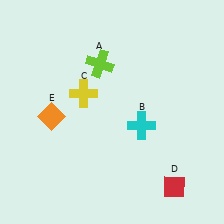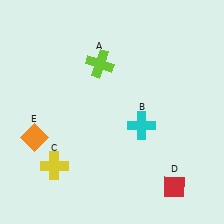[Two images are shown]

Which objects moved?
The objects that moved are: the yellow cross (C), the orange diamond (E).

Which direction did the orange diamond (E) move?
The orange diamond (E) moved down.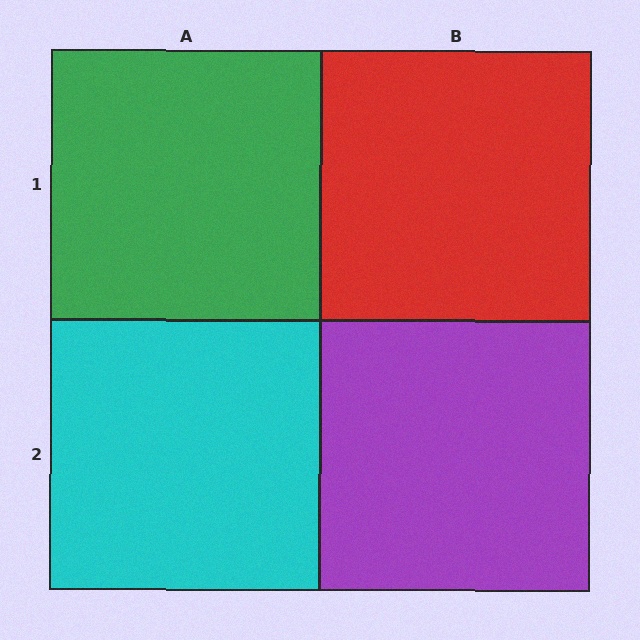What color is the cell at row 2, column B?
Purple.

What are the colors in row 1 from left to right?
Green, red.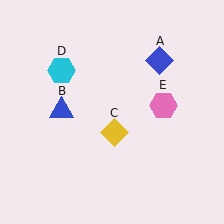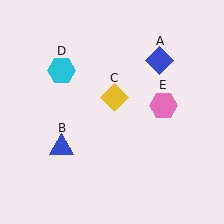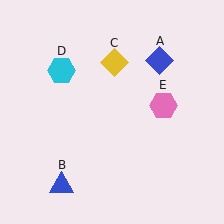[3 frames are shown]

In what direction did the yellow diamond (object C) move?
The yellow diamond (object C) moved up.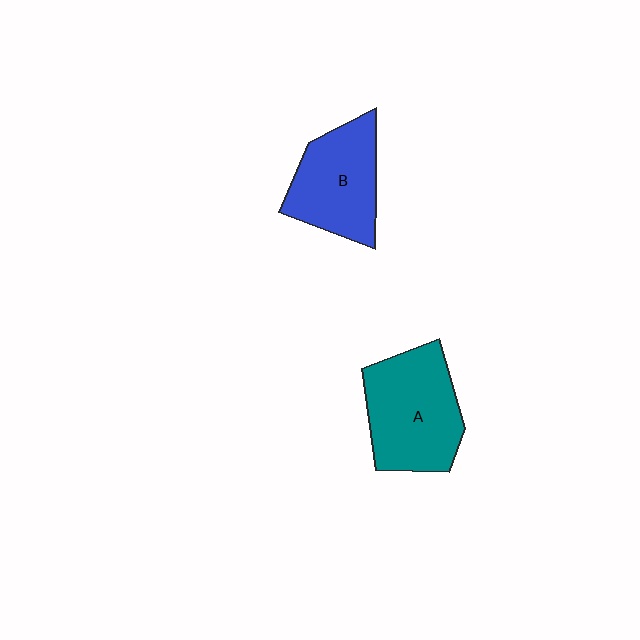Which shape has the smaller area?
Shape B (blue).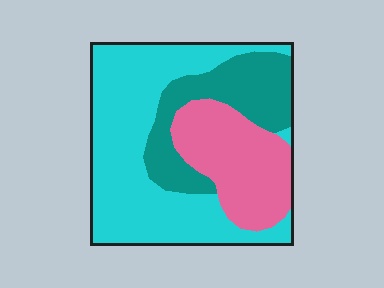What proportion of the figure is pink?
Pink takes up between a quarter and a half of the figure.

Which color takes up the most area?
Cyan, at roughly 50%.